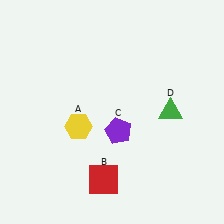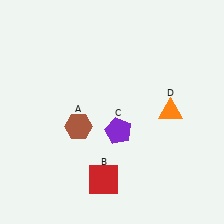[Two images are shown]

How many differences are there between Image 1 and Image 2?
There are 2 differences between the two images.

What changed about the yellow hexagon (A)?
In Image 1, A is yellow. In Image 2, it changed to brown.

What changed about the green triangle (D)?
In Image 1, D is green. In Image 2, it changed to orange.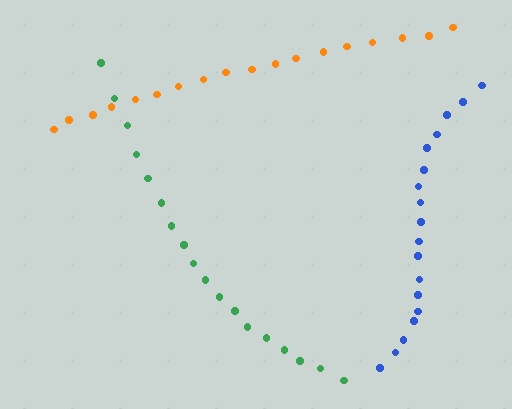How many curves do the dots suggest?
There are 3 distinct paths.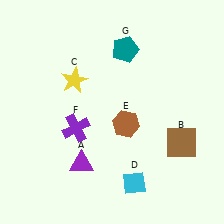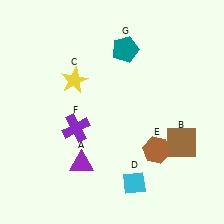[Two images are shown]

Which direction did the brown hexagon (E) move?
The brown hexagon (E) moved right.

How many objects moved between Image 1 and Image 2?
1 object moved between the two images.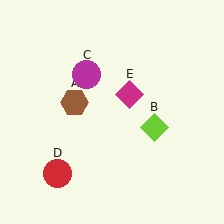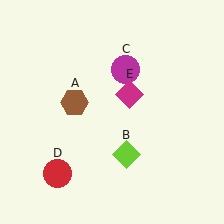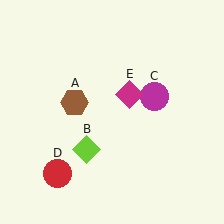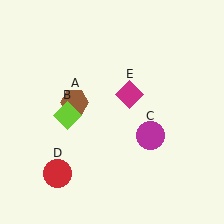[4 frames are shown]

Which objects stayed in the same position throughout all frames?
Brown hexagon (object A) and red circle (object D) and magenta diamond (object E) remained stationary.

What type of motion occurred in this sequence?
The lime diamond (object B), magenta circle (object C) rotated clockwise around the center of the scene.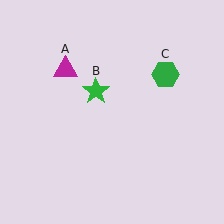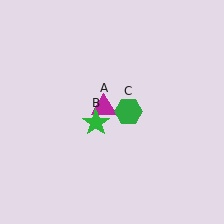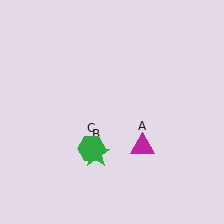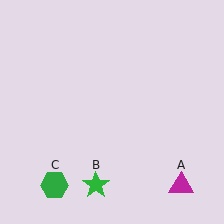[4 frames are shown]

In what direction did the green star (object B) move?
The green star (object B) moved down.